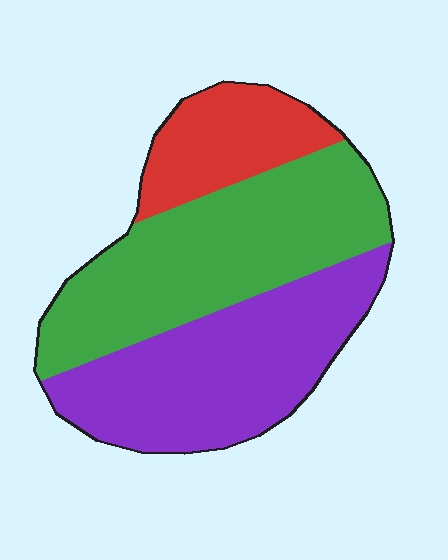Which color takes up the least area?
Red, at roughly 20%.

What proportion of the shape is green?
Green takes up about two fifths (2/5) of the shape.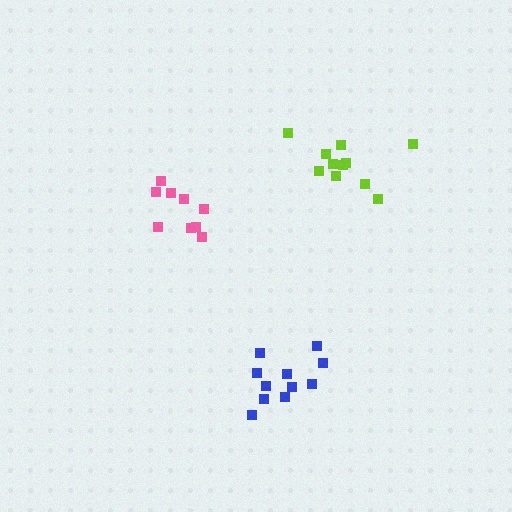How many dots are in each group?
Group 1: 9 dots, Group 2: 11 dots, Group 3: 11 dots (31 total).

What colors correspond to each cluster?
The clusters are colored: pink, blue, lime.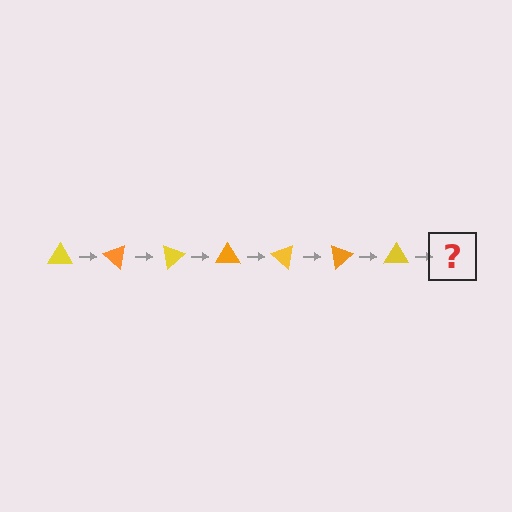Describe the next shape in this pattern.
It should be an orange triangle, rotated 280 degrees from the start.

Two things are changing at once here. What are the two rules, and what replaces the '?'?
The two rules are that it rotates 40 degrees each step and the color cycles through yellow and orange. The '?' should be an orange triangle, rotated 280 degrees from the start.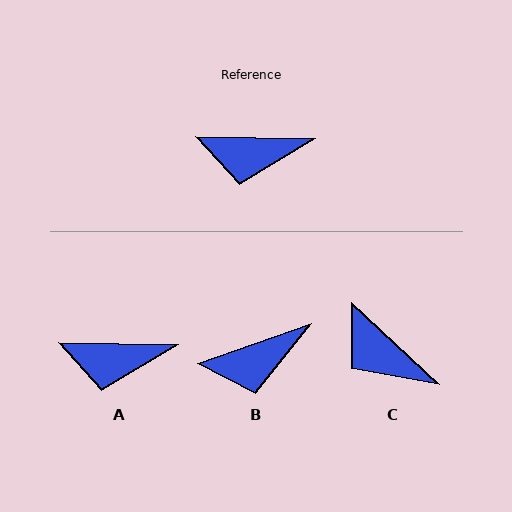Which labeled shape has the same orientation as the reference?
A.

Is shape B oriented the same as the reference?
No, it is off by about 21 degrees.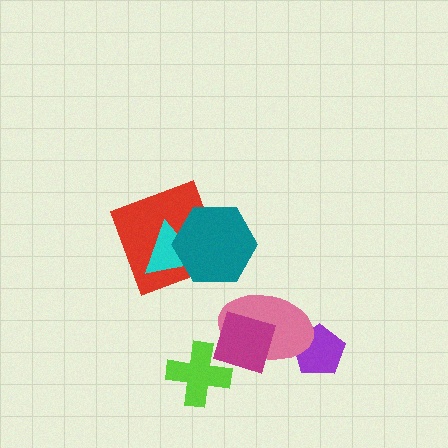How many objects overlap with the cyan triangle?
2 objects overlap with the cyan triangle.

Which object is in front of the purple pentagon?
The pink ellipse is in front of the purple pentagon.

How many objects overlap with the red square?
2 objects overlap with the red square.